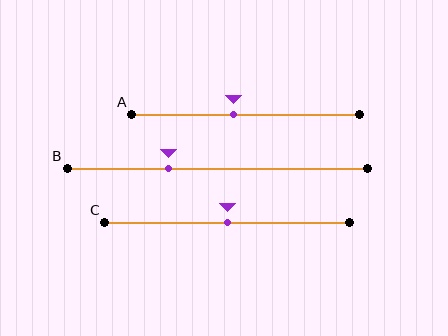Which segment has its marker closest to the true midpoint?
Segment C has its marker closest to the true midpoint.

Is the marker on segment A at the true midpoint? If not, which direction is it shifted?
No, the marker on segment A is shifted to the left by about 6% of the segment length.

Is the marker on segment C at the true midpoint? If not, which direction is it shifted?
Yes, the marker on segment C is at the true midpoint.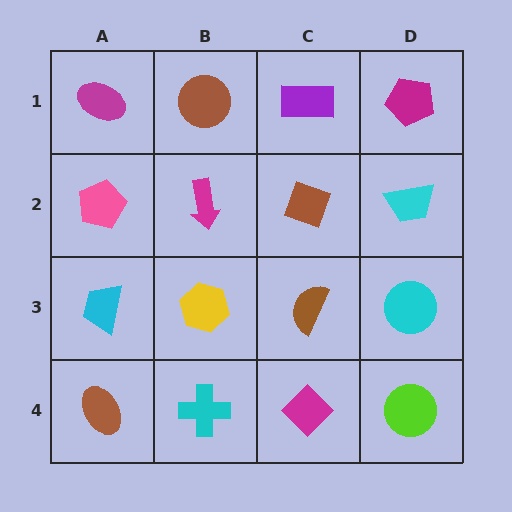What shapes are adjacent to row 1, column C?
A brown diamond (row 2, column C), a brown circle (row 1, column B), a magenta pentagon (row 1, column D).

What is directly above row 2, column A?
A magenta ellipse.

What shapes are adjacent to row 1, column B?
A magenta arrow (row 2, column B), a magenta ellipse (row 1, column A), a purple rectangle (row 1, column C).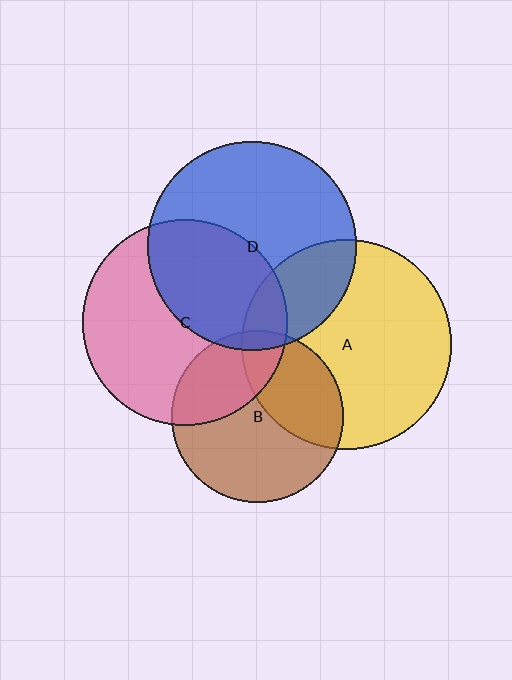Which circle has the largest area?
Circle A (yellow).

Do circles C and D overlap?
Yes.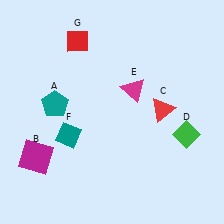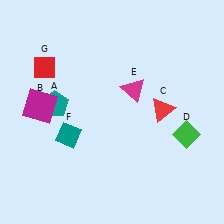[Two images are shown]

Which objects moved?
The objects that moved are: the magenta square (B), the red diamond (G).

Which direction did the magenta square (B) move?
The magenta square (B) moved up.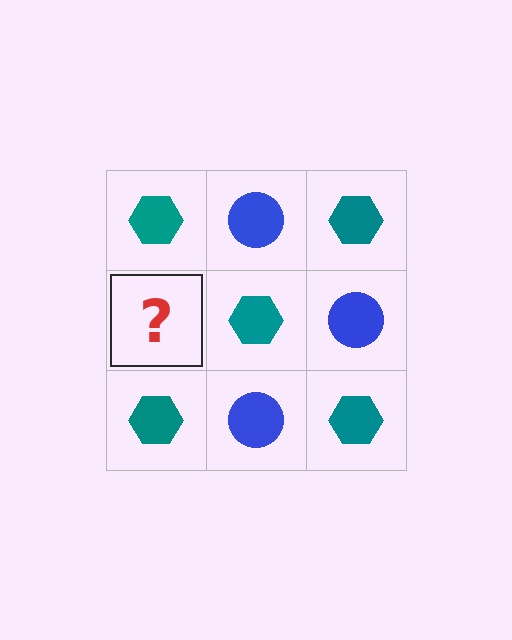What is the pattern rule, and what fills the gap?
The rule is that it alternates teal hexagon and blue circle in a checkerboard pattern. The gap should be filled with a blue circle.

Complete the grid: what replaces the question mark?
The question mark should be replaced with a blue circle.